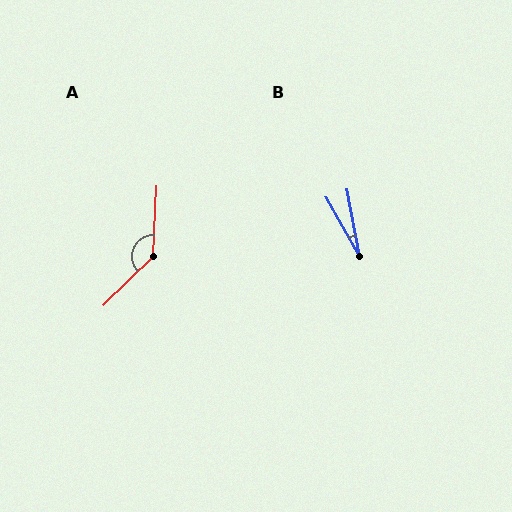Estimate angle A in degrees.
Approximately 137 degrees.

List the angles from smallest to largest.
B (19°), A (137°).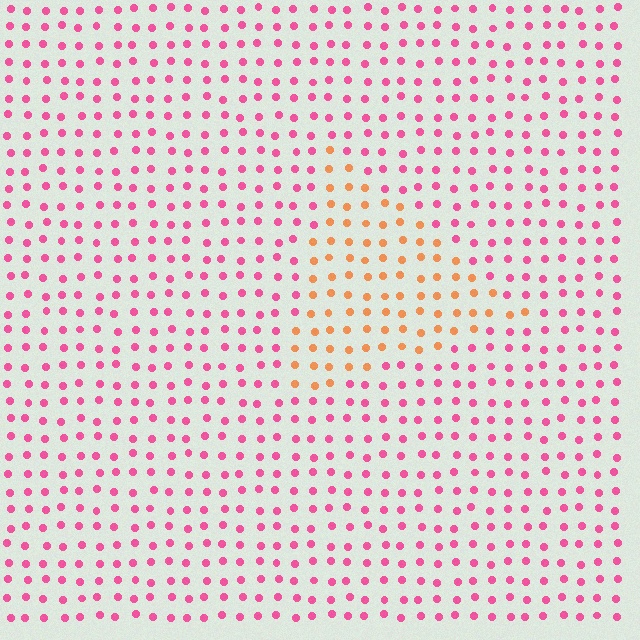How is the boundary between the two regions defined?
The boundary is defined purely by a slight shift in hue (about 52 degrees). Spacing, size, and orientation are identical on both sides.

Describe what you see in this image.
The image is filled with small pink elements in a uniform arrangement. A triangle-shaped region is visible where the elements are tinted to a slightly different hue, forming a subtle color boundary.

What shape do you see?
I see a triangle.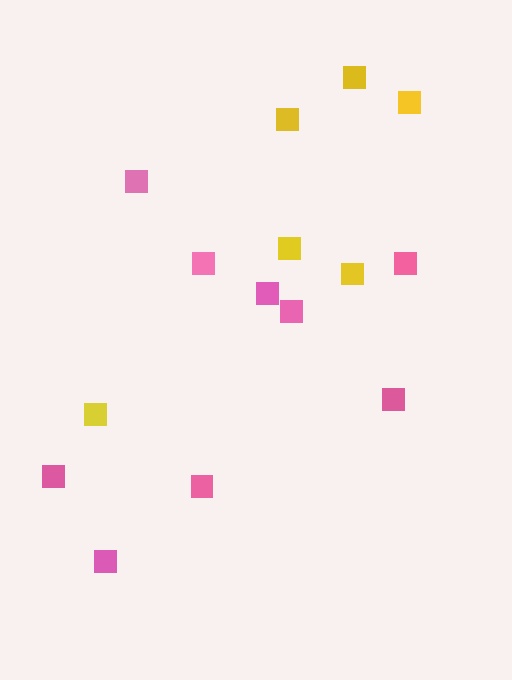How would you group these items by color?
There are 2 groups: one group of pink squares (9) and one group of yellow squares (6).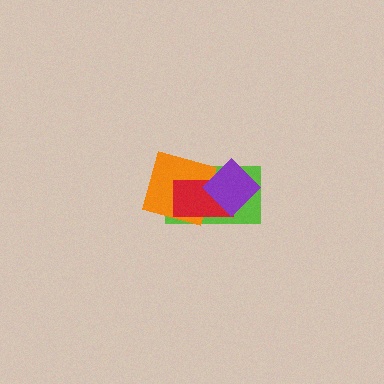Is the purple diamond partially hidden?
No, no other shape covers it.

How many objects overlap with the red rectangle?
3 objects overlap with the red rectangle.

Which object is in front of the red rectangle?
The purple diamond is in front of the red rectangle.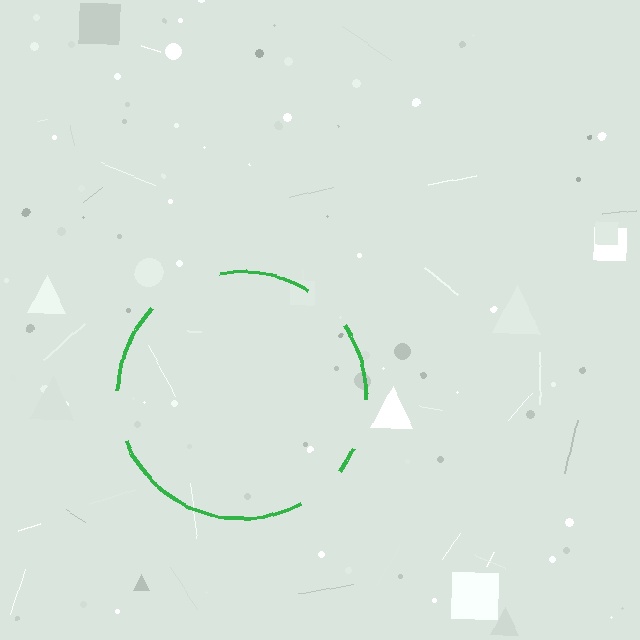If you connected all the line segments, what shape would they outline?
They would outline a circle.